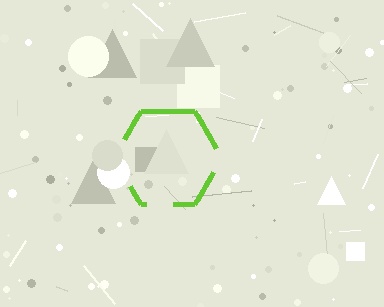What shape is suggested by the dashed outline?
The dashed outline suggests a hexagon.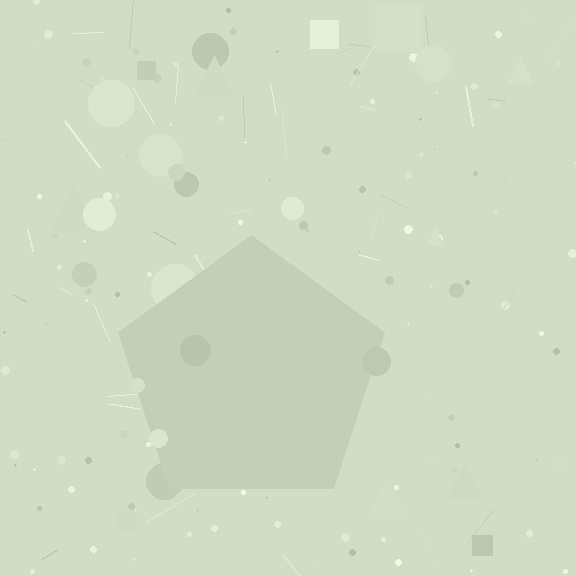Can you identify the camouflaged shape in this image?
The camouflaged shape is a pentagon.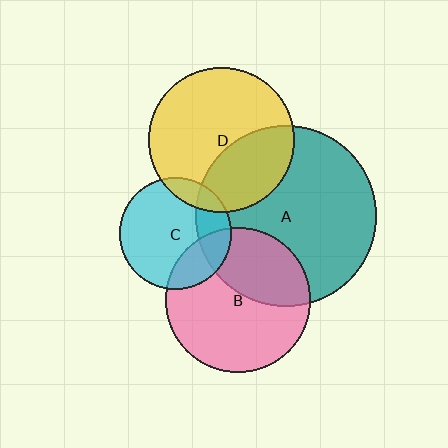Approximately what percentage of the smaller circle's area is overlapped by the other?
Approximately 10%.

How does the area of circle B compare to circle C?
Approximately 1.7 times.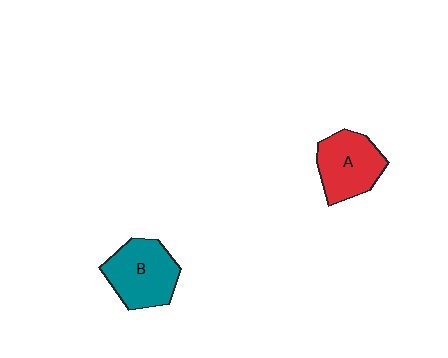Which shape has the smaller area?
Shape A (red).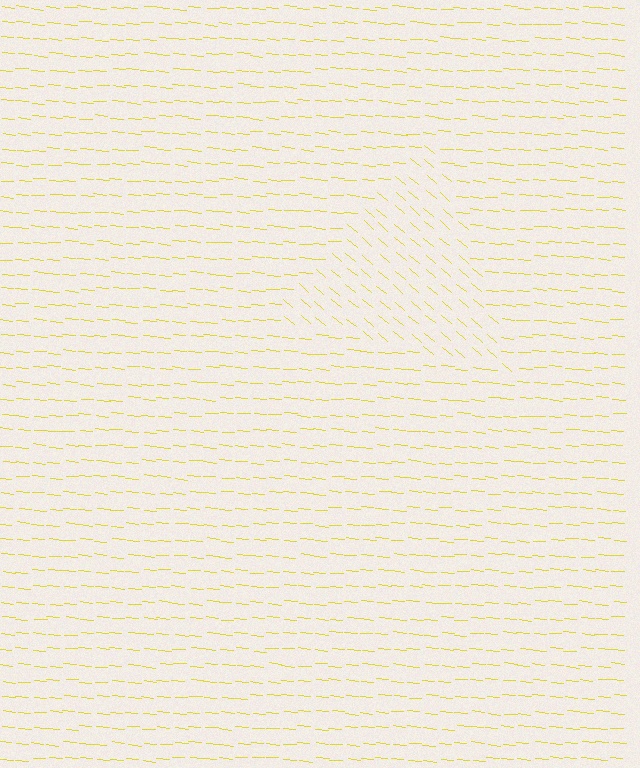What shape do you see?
I see a triangle.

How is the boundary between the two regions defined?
The boundary is defined purely by a change in line orientation (approximately 35 degrees difference). All lines are the same color and thickness.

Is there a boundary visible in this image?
Yes, there is a texture boundary formed by a change in line orientation.